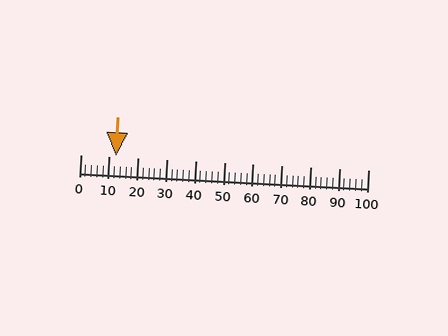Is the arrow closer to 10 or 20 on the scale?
The arrow is closer to 10.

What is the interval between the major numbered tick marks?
The major tick marks are spaced 10 units apart.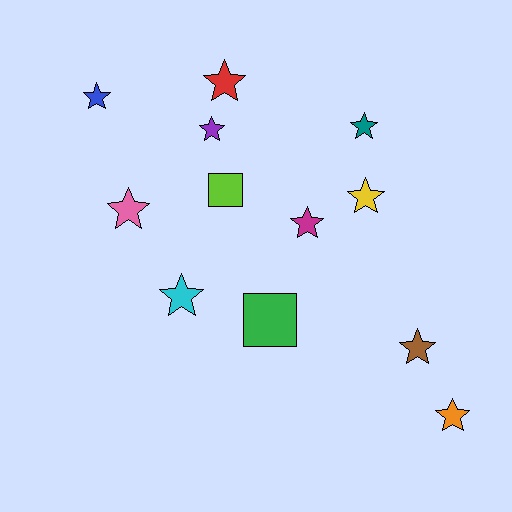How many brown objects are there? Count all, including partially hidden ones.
There is 1 brown object.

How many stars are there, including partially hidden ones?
There are 10 stars.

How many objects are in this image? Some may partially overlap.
There are 12 objects.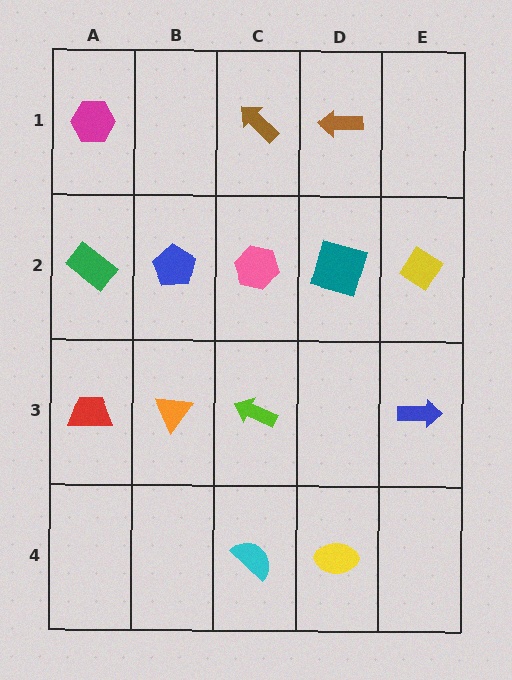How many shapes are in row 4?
2 shapes.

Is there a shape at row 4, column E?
No, that cell is empty.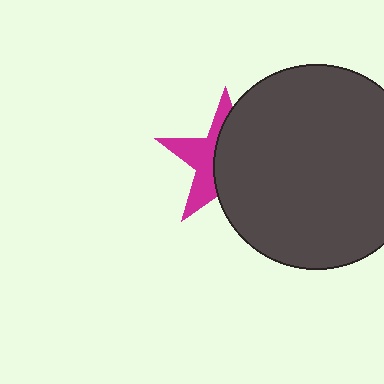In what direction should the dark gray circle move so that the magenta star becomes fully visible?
The dark gray circle should move right. That is the shortest direction to clear the overlap and leave the magenta star fully visible.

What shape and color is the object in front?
The object in front is a dark gray circle.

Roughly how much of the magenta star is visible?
A small part of it is visible (roughly 42%).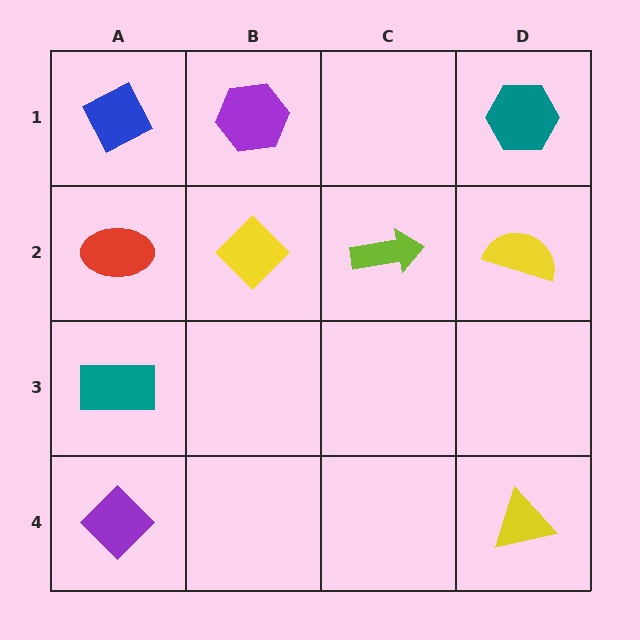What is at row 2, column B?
A yellow diamond.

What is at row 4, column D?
A yellow triangle.